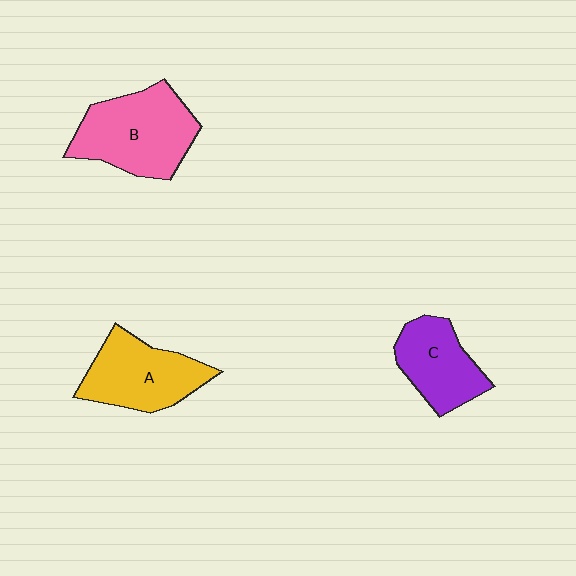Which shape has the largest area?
Shape B (pink).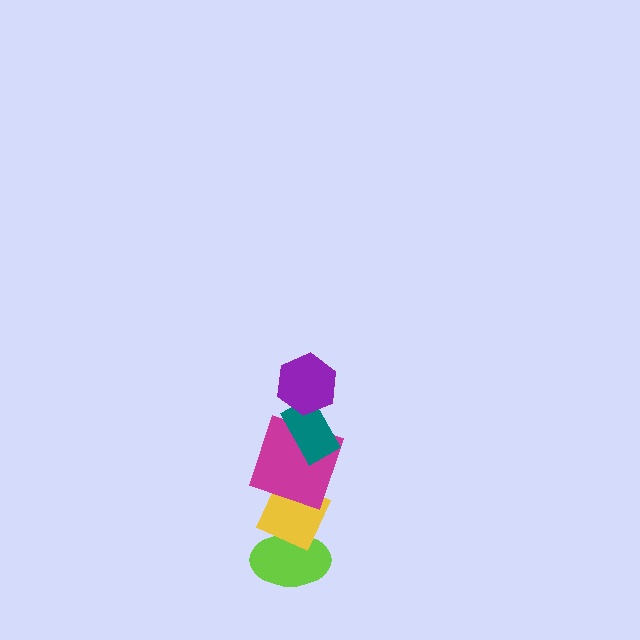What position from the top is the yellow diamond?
The yellow diamond is 4th from the top.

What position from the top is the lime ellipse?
The lime ellipse is 5th from the top.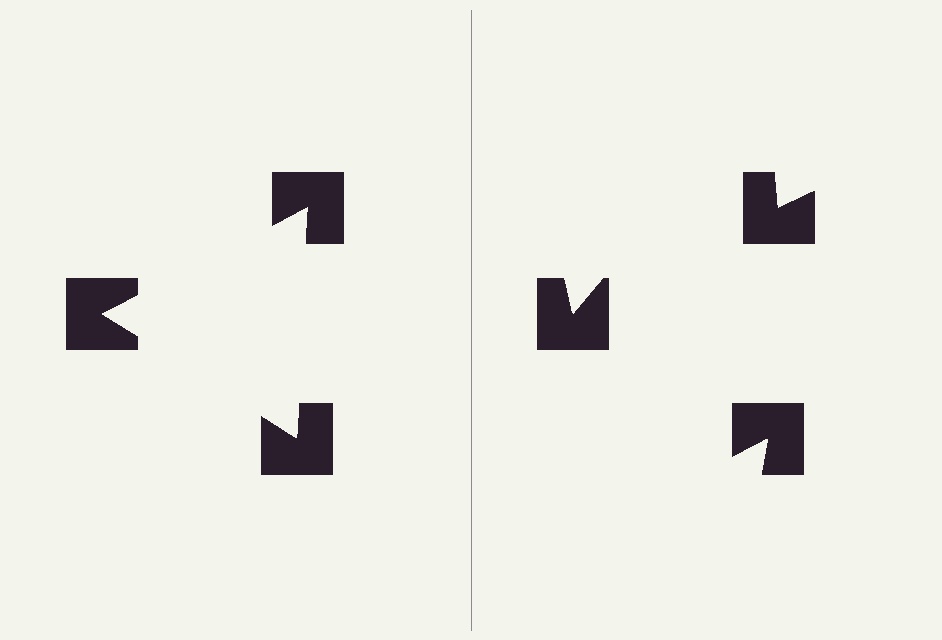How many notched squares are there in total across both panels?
6 — 3 on each side.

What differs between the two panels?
The notched squares are positioned identically on both sides; only the wedge orientations differ. On the left they align to a triangle; on the right they are misaligned.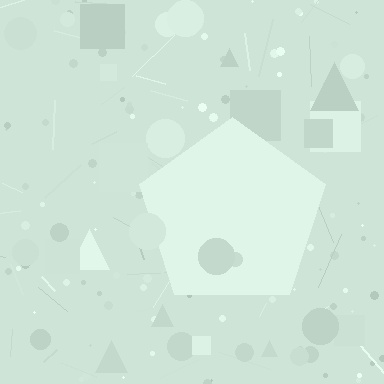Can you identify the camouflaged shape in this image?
The camouflaged shape is a pentagon.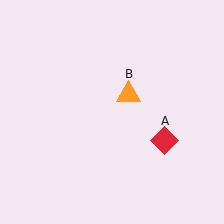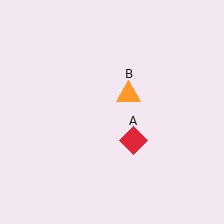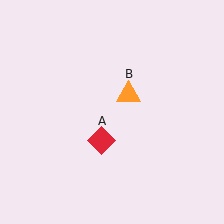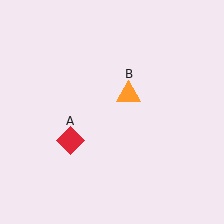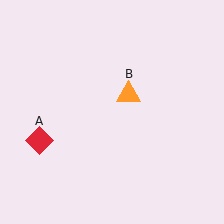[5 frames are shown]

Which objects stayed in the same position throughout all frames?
Orange triangle (object B) remained stationary.